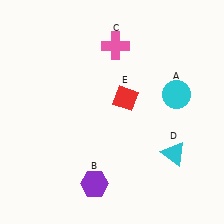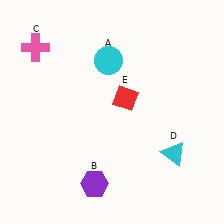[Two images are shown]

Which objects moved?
The objects that moved are: the cyan circle (A), the pink cross (C).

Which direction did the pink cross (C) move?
The pink cross (C) moved left.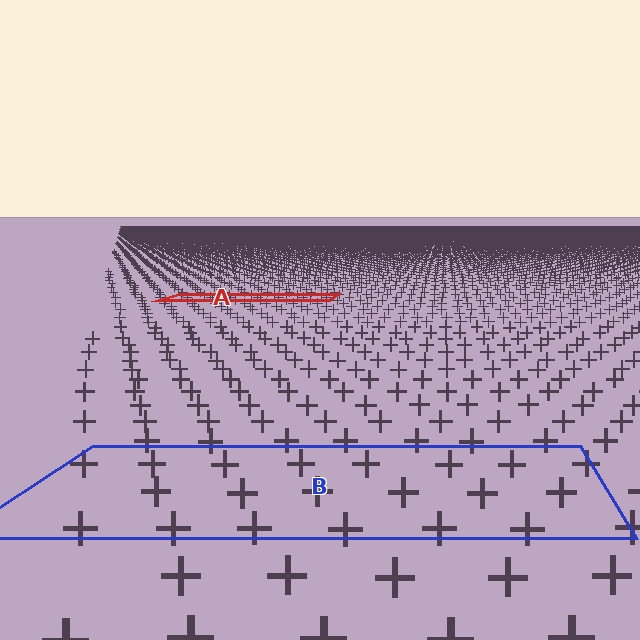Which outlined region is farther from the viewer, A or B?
Region A is farther from the viewer — the texture elements inside it appear smaller and more densely packed.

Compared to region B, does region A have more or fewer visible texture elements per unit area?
Region A has more texture elements per unit area — they are packed more densely because it is farther away.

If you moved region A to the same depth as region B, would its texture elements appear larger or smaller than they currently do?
They would appear larger. At a closer depth, the same texture elements are projected at a bigger on-screen size.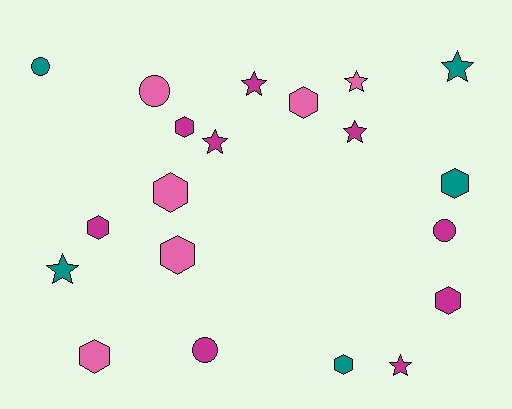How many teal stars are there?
There are 2 teal stars.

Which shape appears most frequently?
Hexagon, with 9 objects.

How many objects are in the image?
There are 20 objects.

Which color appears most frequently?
Magenta, with 9 objects.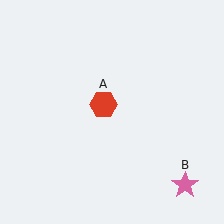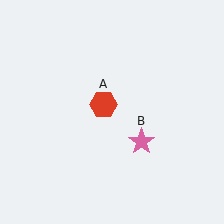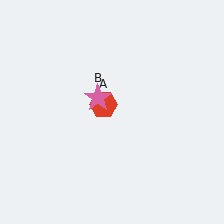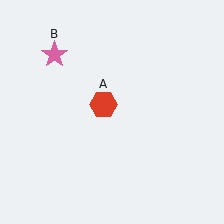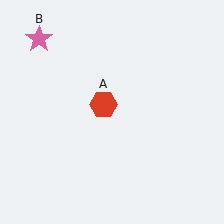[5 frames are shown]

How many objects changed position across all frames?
1 object changed position: pink star (object B).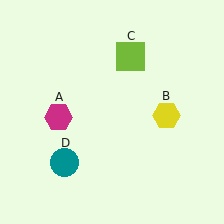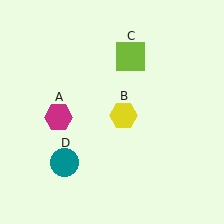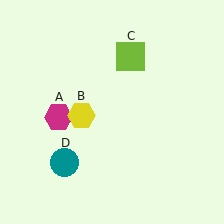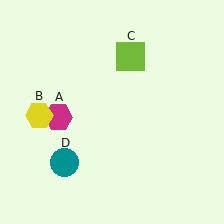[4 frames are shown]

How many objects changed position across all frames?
1 object changed position: yellow hexagon (object B).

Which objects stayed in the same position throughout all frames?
Magenta hexagon (object A) and lime square (object C) and teal circle (object D) remained stationary.